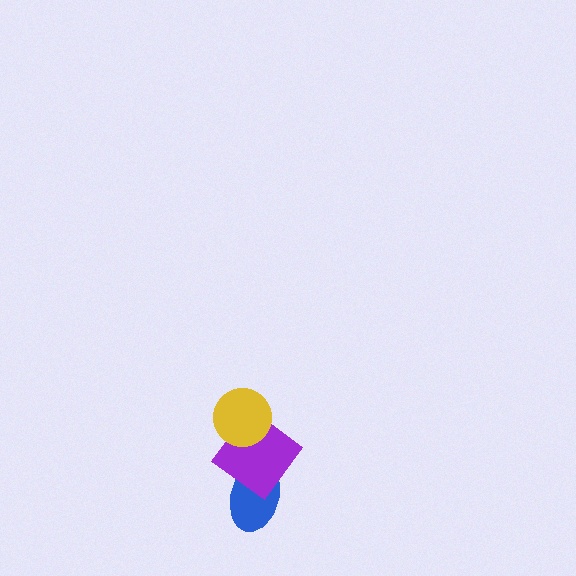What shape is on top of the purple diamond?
The yellow circle is on top of the purple diamond.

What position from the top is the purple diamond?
The purple diamond is 2nd from the top.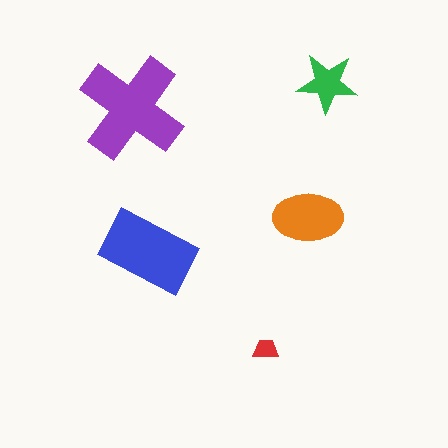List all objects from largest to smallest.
The purple cross, the blue rectangle, the orange ellipse, the green star, the red trapezoid.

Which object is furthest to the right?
The green star is rightmost.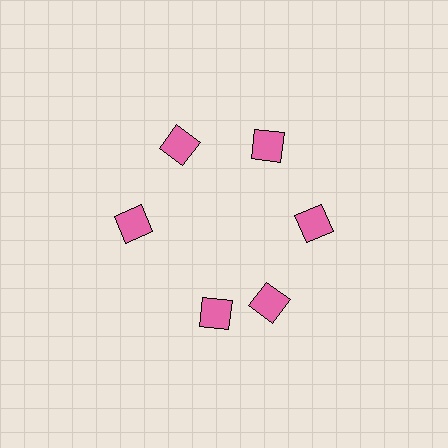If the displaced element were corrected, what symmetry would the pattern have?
It would have 6-fold rotational symmetry — the pattern would map onto itself every 60 degrees.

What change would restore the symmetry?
The symmetry would be restored by rotating it back into even spacing with its neighbors so that all 6 diamonds sit at equal angles and equal distance from the center.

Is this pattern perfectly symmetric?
No. The 6 pink diamonds are arranged in a ring, but one element near the 7 o'clock position is rotated out of alignment along the ring, breaking the 6-fold rotational symmetry.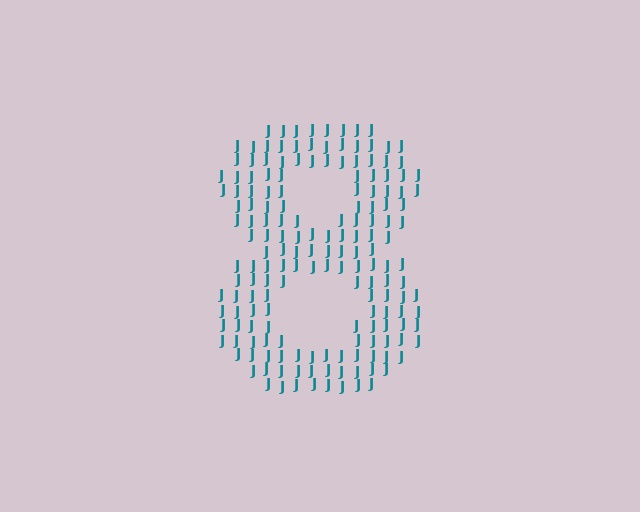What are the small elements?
The small elements are letter J's.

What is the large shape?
The large shape is the digit 8.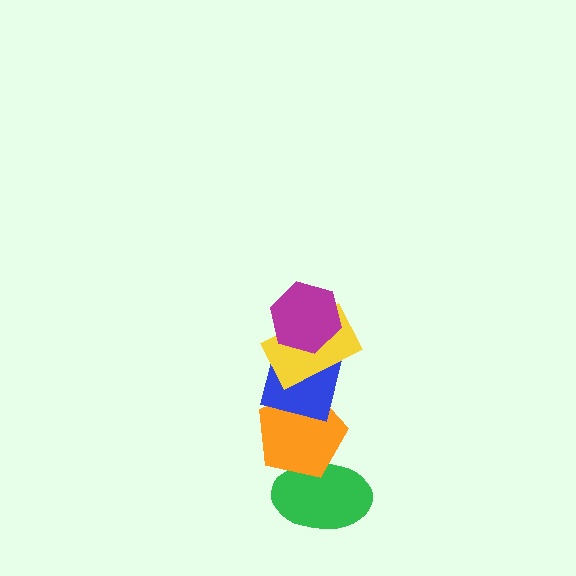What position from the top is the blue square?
The blue square is 3rd from the top.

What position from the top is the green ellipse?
The green ellipse is 5th from the top.